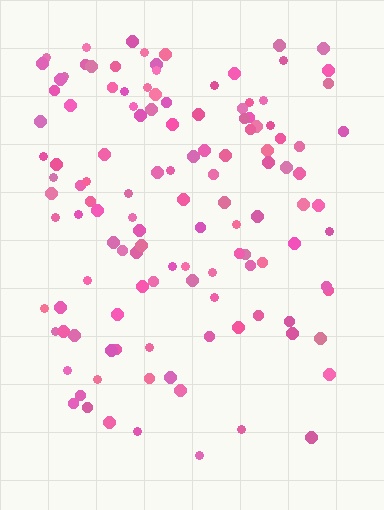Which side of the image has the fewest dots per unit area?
The bottom.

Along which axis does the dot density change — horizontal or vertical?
Vertical.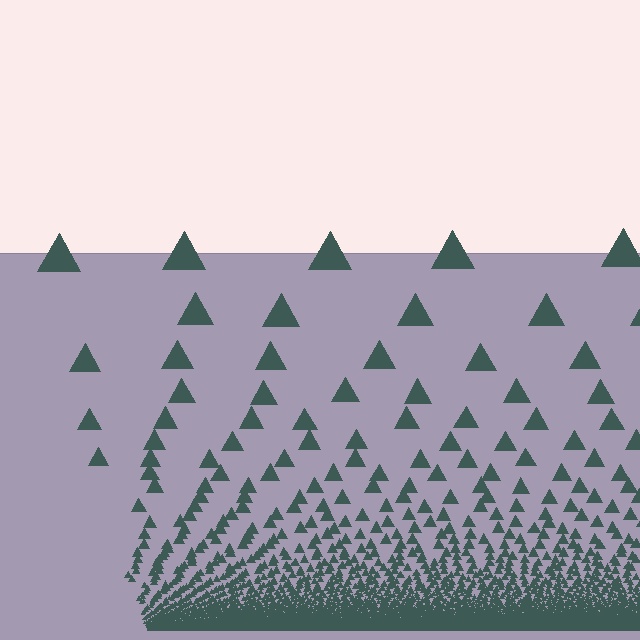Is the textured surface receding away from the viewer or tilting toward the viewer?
The surface appears to tilt toward the viewer. Texture elements get larger and sparser toward the top.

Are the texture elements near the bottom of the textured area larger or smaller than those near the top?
Smaller. The gradient is inverted — elements near the bottom are smaller and denser.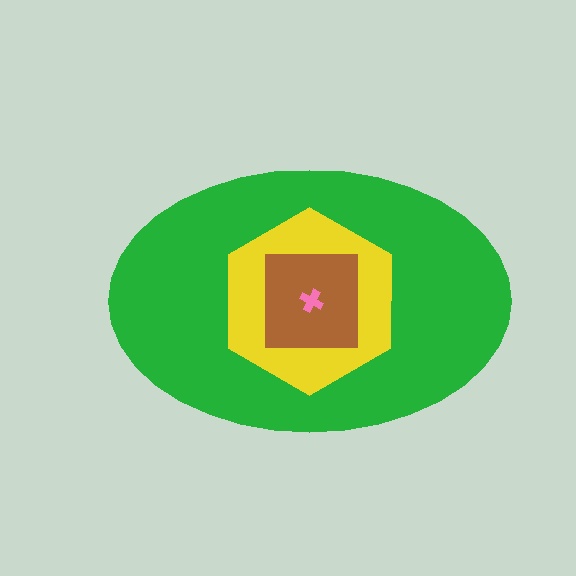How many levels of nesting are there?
4.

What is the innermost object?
The pink cross.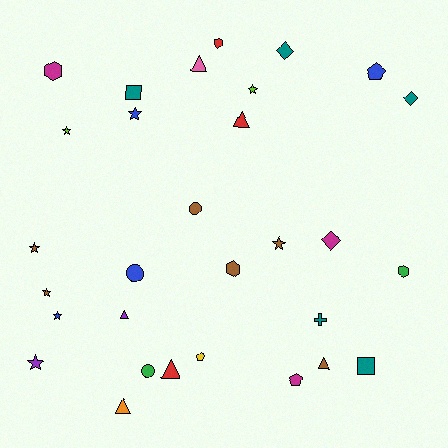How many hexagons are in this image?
There are 4 hexagons.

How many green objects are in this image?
There are 2 green objects.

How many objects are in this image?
There are 30 objects.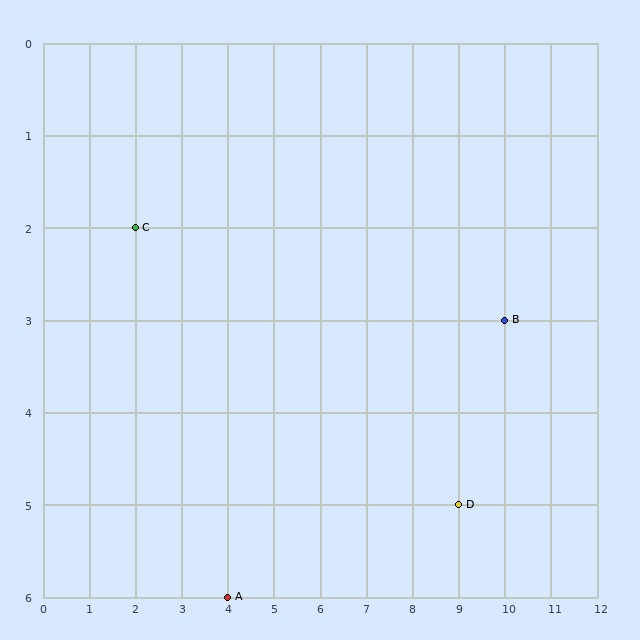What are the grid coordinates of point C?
Point C is at grid coordinates (2, 2).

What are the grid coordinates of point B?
Point B is at grid coordinates (10, 3).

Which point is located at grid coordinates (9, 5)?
Point D is at (9, 5).